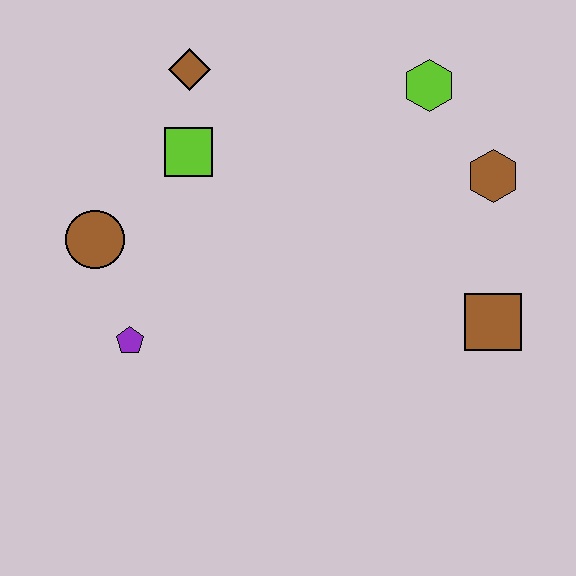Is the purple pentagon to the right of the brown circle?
Yes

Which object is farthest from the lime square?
The brown square is farthest from the lime square.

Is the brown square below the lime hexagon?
Yes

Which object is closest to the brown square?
The brown hexagon is closest to the brown square.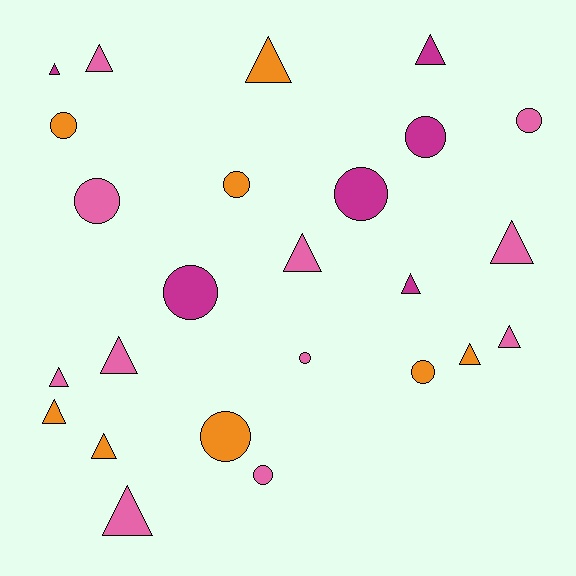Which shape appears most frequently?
Triangle, with 14 objects.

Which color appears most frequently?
Pink, with 11 objects.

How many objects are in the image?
There are 25 objects.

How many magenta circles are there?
There are 3 magenta circles.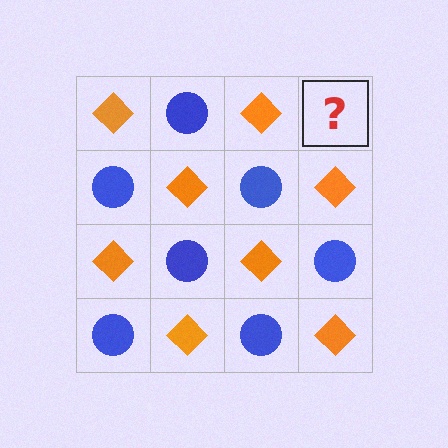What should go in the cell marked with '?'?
The missing cell should contain a blue circle.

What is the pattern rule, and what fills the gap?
The rule is that it alternates orange diamond and blue circle in a checkerboard pattern. The gap should be filled with a blue circle.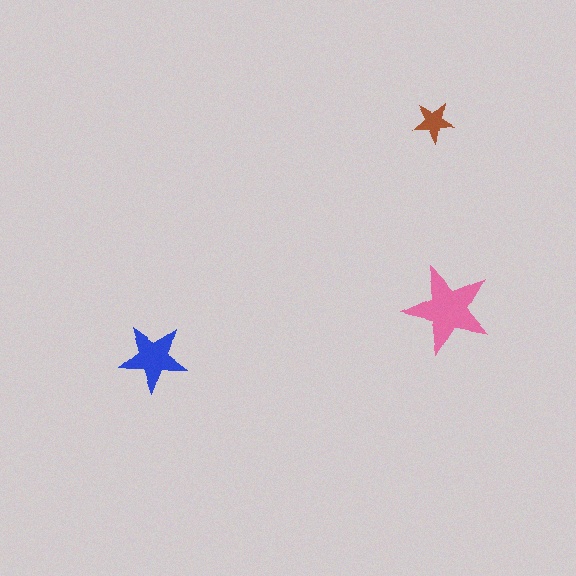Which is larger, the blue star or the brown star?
The blue one.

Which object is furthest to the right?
The pink star is rightmost.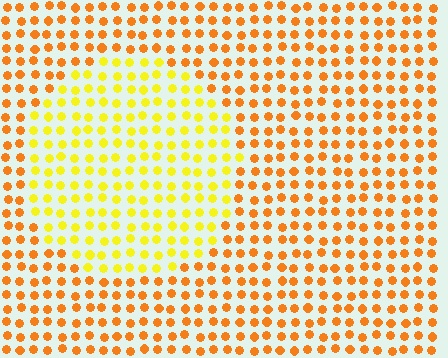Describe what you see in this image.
The image is filled with small orange elements in a uniform arrangement. A circle-shaped region is visible where the elements are tinted to a slightly different hue, forming a subtle color boundary.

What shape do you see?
I see a circle.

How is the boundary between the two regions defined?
The boundary is defined purely by a slight shift in hue (about 32 degrees). Spacing, size, and orientation are identical on both sides.